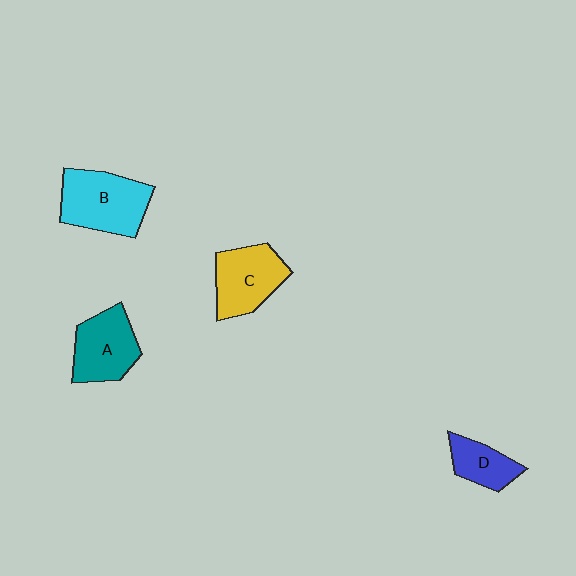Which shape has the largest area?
Shape B (cyan).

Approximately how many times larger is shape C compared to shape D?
Approximately 1.6 times.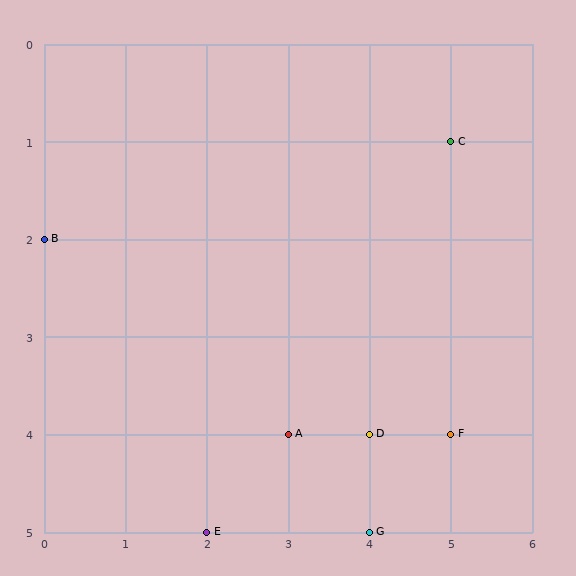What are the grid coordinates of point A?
Point A is at grid coordinates (3, 4).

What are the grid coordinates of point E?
Point E is at grid coordinates (2, 5).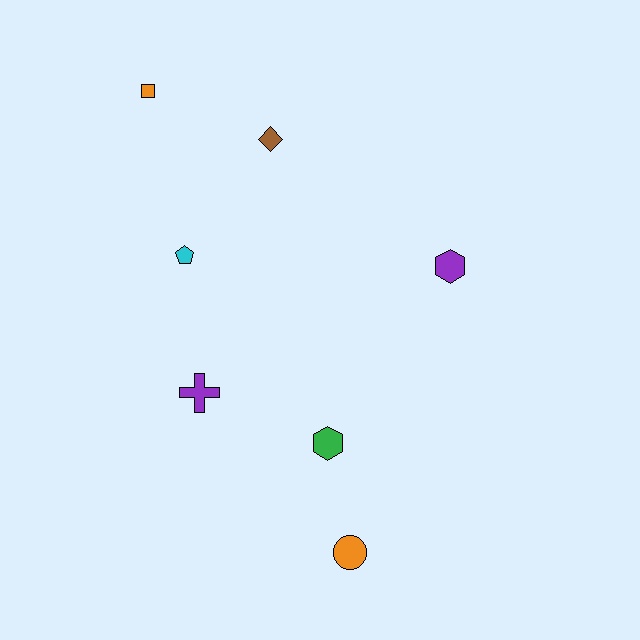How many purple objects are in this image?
There are 2 purple objects.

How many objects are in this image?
There are 7 objects.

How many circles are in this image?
There is 1 circle.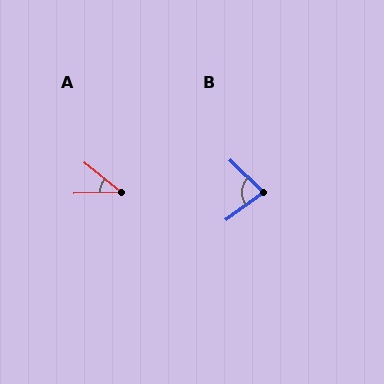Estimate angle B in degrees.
Approximately 81 degrees.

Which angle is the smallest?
A, at approximately 41 degrees.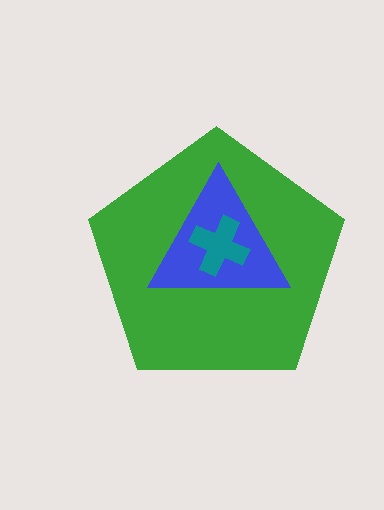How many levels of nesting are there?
3.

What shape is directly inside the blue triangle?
The teal cross.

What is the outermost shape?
The green pentagon.